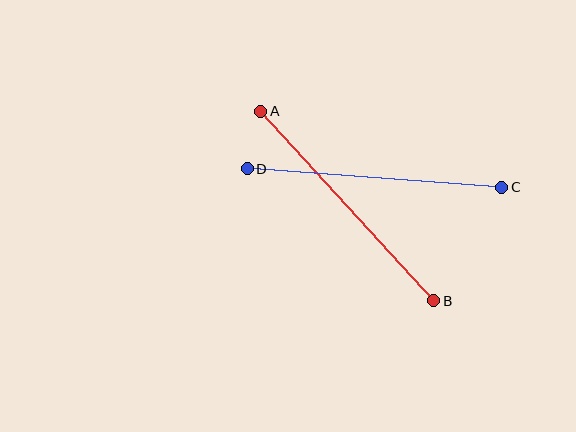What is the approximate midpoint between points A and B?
The midpoint is at approximately (347, 206) pixels.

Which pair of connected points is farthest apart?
Points A and B are farthest apart.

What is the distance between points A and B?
The distance is approximately 256 pixels.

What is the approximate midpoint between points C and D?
The midpoint is at approximately (374, 178) pixels.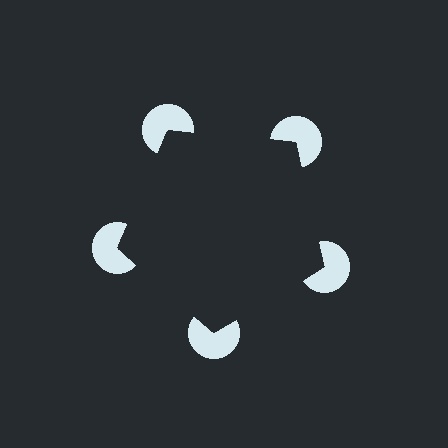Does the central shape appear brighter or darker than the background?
It typically appears slightly darker than the background, even though no actual brightness change is drawn.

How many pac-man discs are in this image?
There are 5 — one at each vertex of the illusory pentagon.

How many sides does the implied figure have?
5 sides.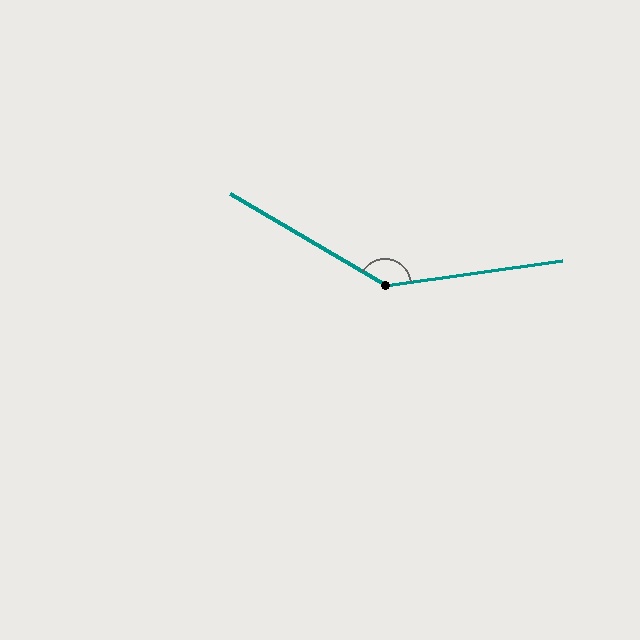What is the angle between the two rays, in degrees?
Approximately 141 degrees.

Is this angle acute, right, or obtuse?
It is obtuse.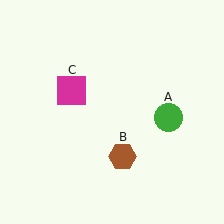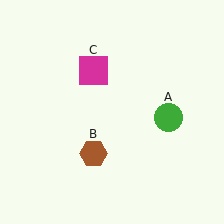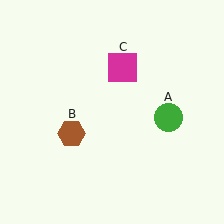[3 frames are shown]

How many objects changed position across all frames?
2 objects changed position: brown hexagon (object B), magenta square (object C).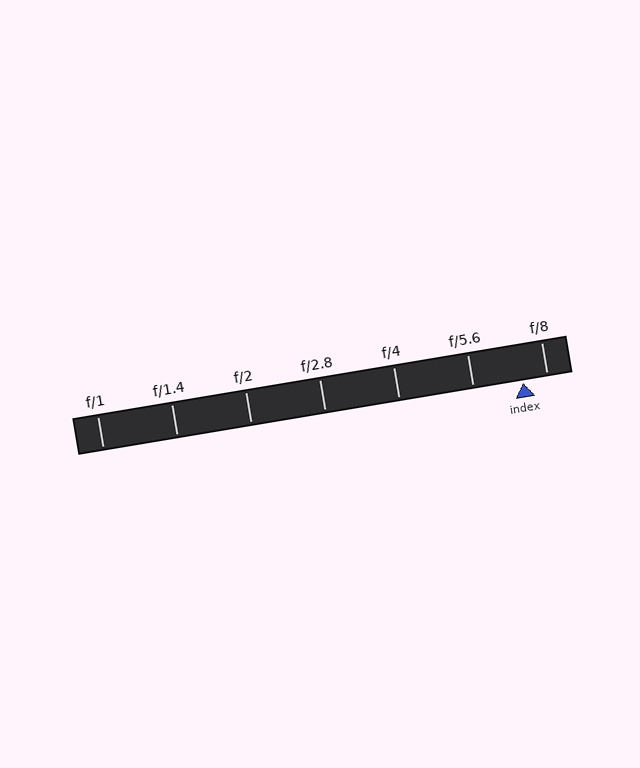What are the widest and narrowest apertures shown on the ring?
The widest aperture shown is f/1 and the narrowest is f/8.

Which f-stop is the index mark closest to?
The index mark is closest to f/8.